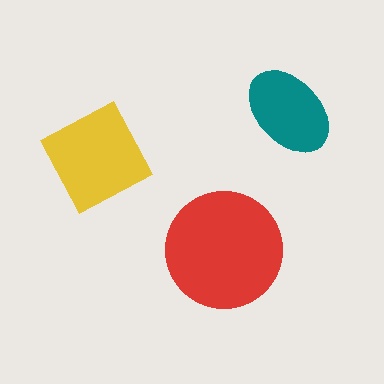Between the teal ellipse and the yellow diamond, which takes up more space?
The yellow diamond.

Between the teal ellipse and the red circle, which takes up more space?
The red circle.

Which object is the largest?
The red circle.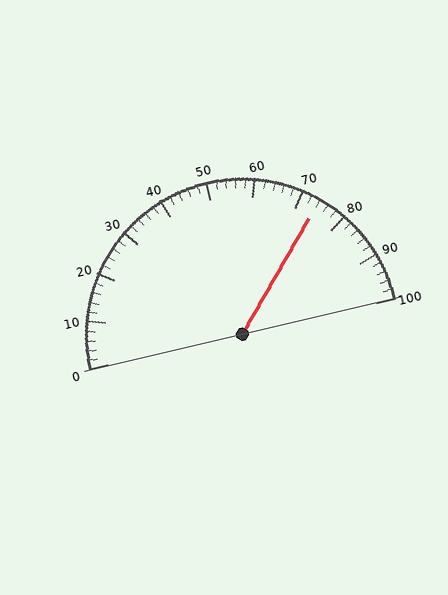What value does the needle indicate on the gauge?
The needle indicates approximately 74.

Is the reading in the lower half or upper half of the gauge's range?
The reading is in the upper half of the range (0 to 100).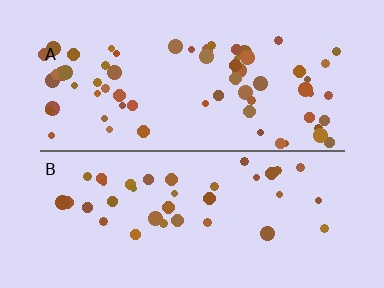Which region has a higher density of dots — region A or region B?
A (the top).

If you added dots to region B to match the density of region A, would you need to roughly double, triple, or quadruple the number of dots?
Approximately double.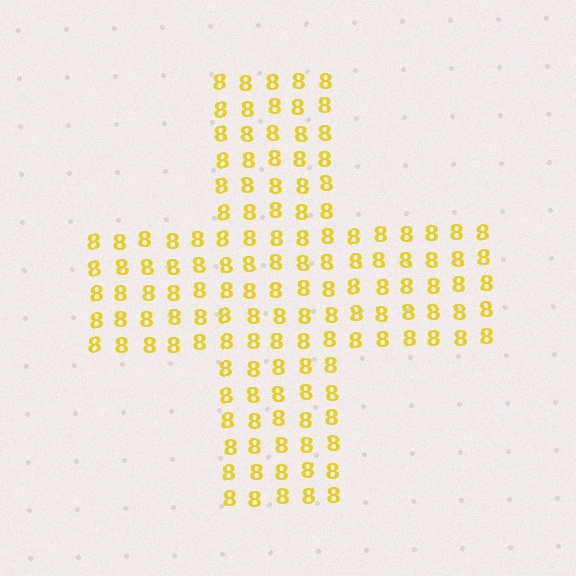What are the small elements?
The small elements are digit 8's.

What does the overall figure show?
The overall figure shows a cross.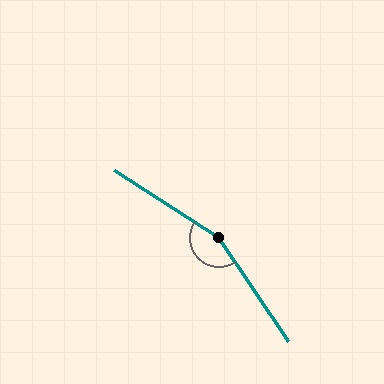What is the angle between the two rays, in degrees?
Approximately 157 degrees.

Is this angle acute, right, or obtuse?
It is obtuse.